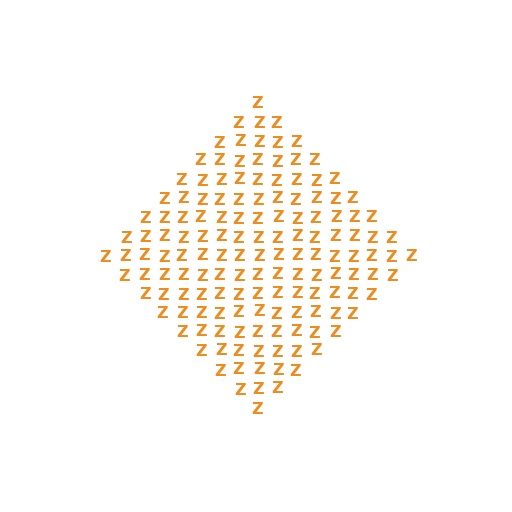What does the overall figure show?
The overall figure shows a diamond.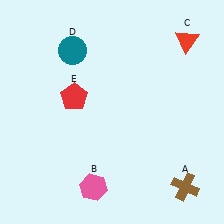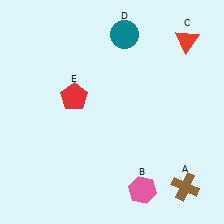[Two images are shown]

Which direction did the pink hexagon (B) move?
The pink hexagon (B) moved right.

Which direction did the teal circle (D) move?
The teal circle (D) moved right.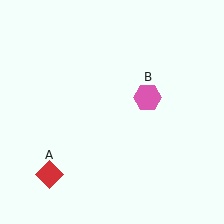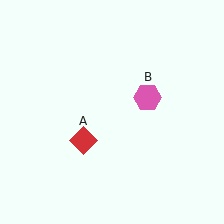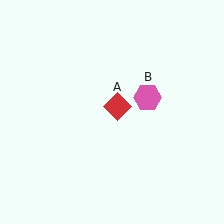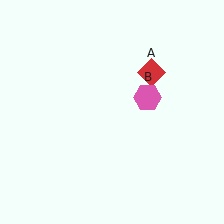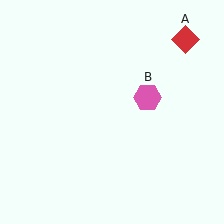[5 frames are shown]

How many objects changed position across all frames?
1 object changed position: red diamond (object A).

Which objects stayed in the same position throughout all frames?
Pink hexagon (object B) remained stationary.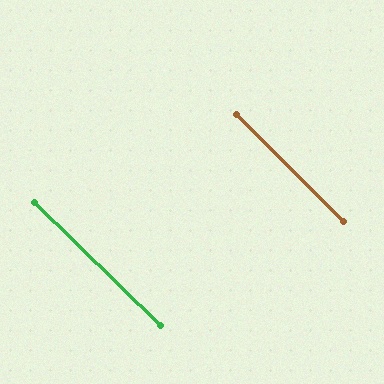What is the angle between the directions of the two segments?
Approximately 1 degree.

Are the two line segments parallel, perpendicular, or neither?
Parallel — their directions differ by only 0.9°.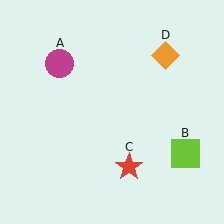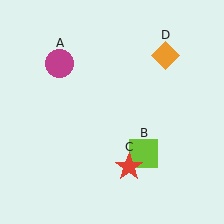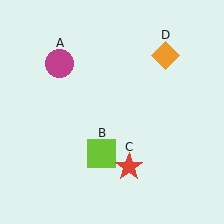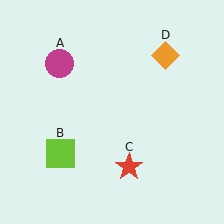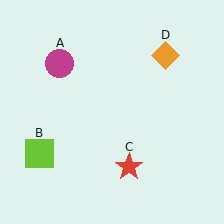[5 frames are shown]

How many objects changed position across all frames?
1 object changed position: lime square (object B).